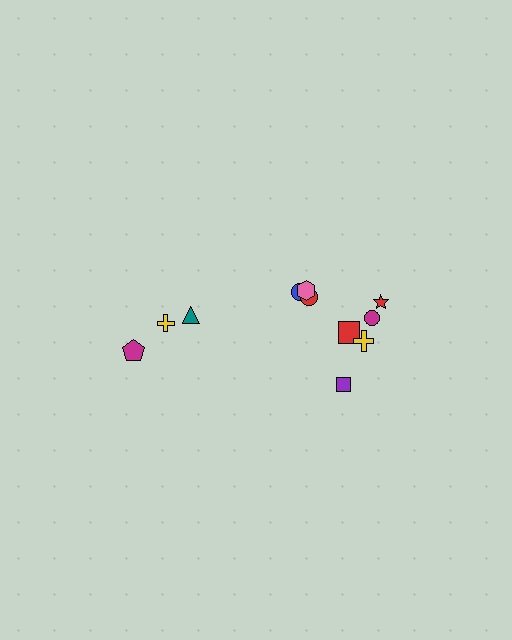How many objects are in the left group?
There are 3 objects.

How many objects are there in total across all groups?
There are 11 objects.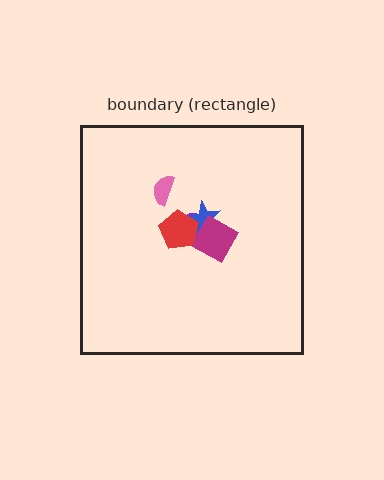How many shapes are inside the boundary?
5 inside, 0 outside.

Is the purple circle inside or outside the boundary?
Inside.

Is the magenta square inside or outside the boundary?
Inside.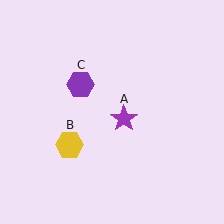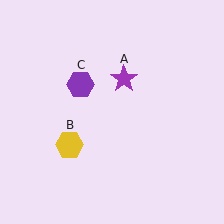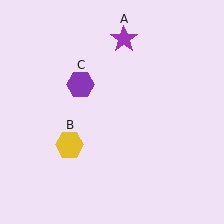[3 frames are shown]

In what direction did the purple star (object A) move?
The purple star (object A) moved up.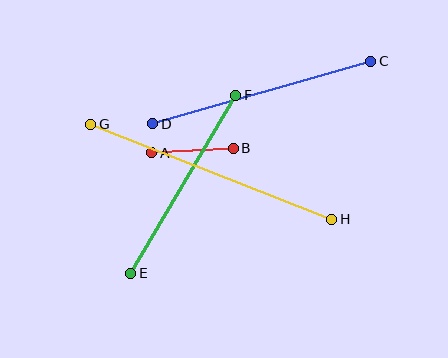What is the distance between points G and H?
The distance is approximately 259 pixels.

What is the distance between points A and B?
The distance is approximately 81 pixels.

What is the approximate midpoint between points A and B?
The midpoint is at approximately (193, 150) pixels.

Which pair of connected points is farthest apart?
Points G and H are farthest apart.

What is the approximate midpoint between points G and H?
The midpoint is at approximately (211, 172) pixels.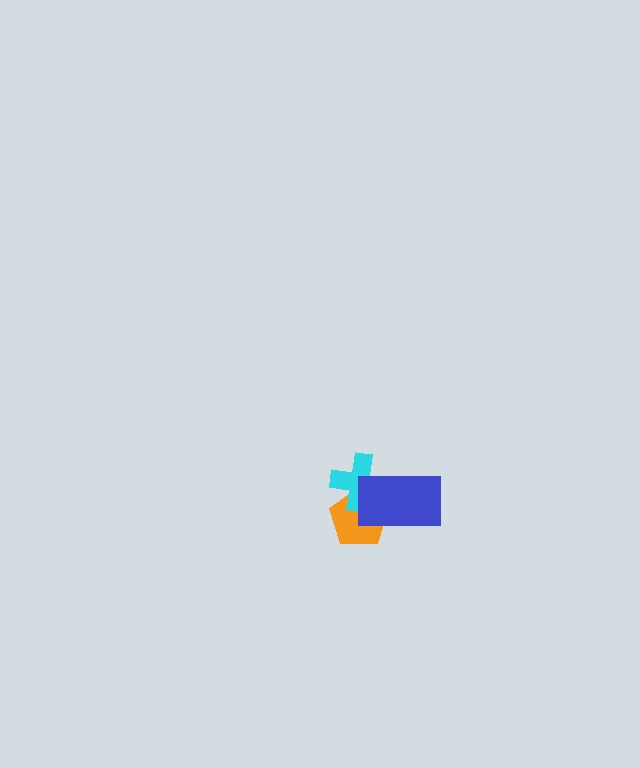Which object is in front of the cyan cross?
The blue rectangle is in front of the cyan cross.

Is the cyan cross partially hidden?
Yes, it is partially covered by another shape.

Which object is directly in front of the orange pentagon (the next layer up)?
The cyan cross is directly in front of the orange pentagon.